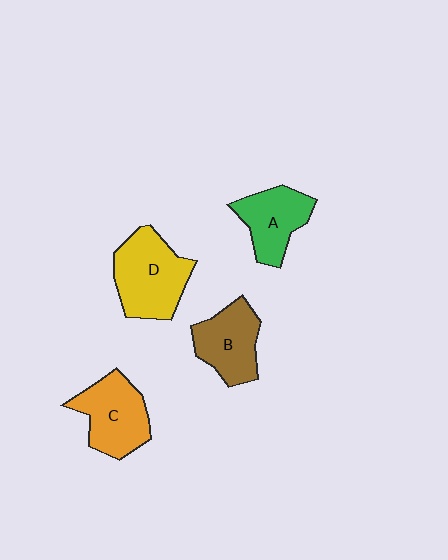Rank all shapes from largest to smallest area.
From largest to smallest: D (yellow), C (orange), B (brown), A (green).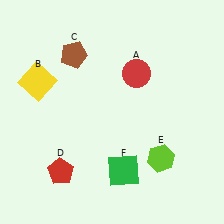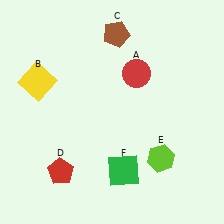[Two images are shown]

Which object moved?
The brown pentagon (C) moved right.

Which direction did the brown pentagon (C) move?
The brown pentagon (C) moved right.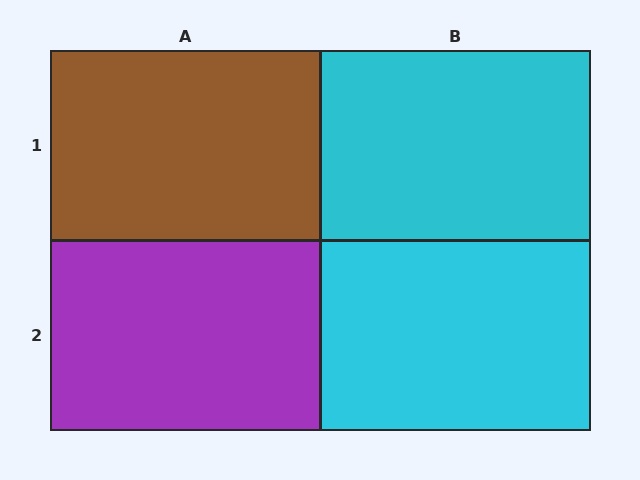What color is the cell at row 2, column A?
Purple.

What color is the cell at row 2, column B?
Cyan.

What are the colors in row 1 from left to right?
Brown, cyan.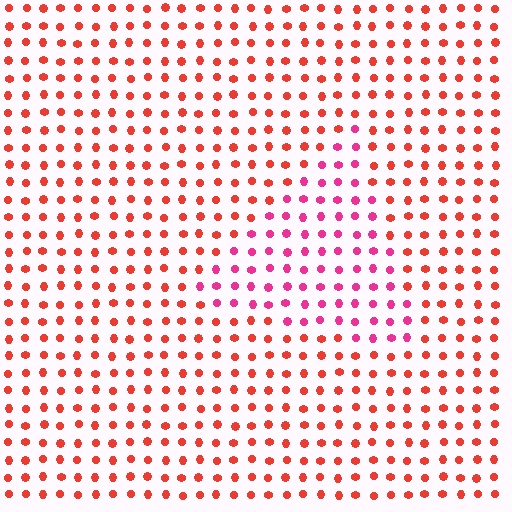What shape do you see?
I see a triangle.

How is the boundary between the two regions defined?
The boundary is defined purely by a slight shift in hue (about 36 degrees). Spacing, size, and orientation are identical on both sides.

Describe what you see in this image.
The image is filled with small red elements in a uniform arrangement. A triangle-shaped region is visible where the elements are tinted to a slightly different hue, forming a subtle color boundary.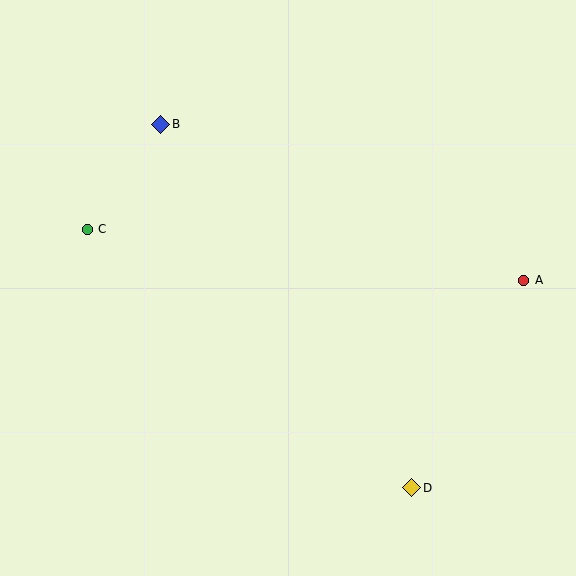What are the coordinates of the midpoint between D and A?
The midpoint between D and A is at (468, 384).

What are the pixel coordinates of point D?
Point D is at (412, 488).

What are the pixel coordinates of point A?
Point A is at (524, 280).